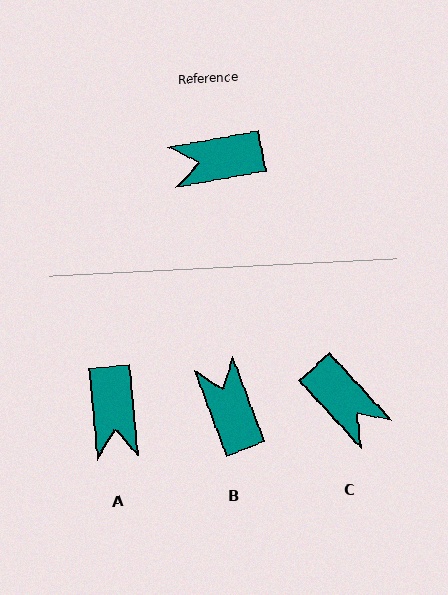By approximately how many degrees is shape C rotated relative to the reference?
Approximately 122 degrees counter-clockwise.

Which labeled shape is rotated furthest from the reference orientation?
C, about 122 degrees away.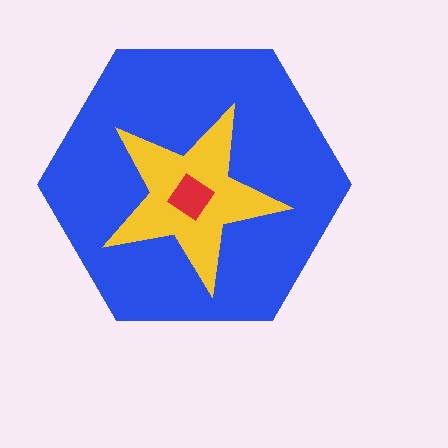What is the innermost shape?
The red diamond.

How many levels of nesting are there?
3.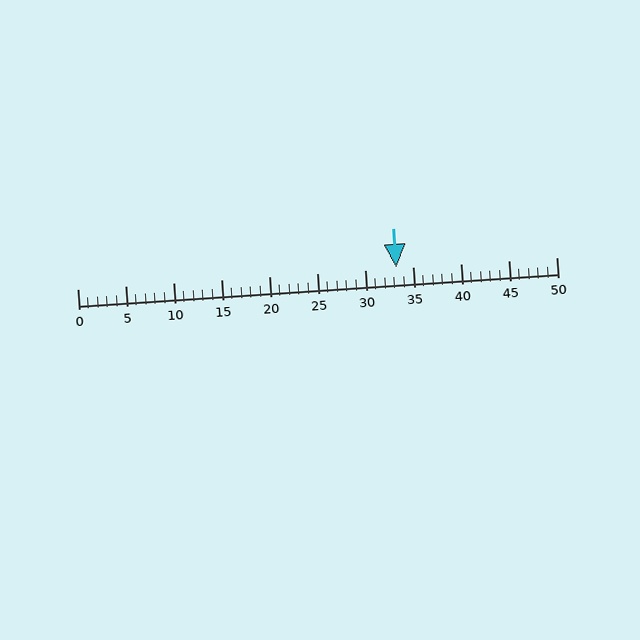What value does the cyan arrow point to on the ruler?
The cyan arrow points to approximately 33.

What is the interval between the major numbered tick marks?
The major tick marks are spaced 5 units apart.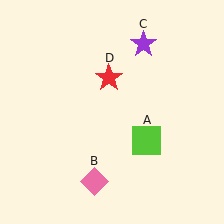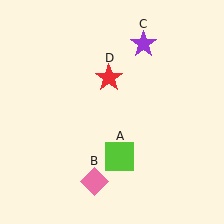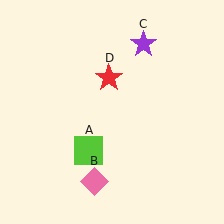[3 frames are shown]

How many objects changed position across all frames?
1 object changed position: lime square (object A).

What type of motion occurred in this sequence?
The lime square (object A) rotated clockwise around the center of the scene.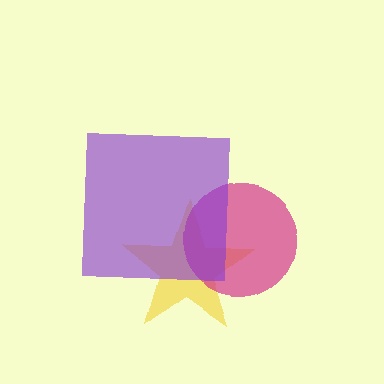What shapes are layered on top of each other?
The layered shapes are: a yellow star, a magenta circle, a purple square.